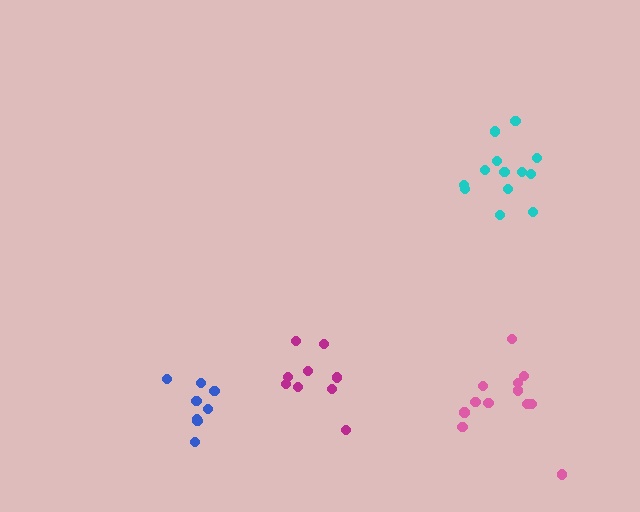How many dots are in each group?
Group 1: 13 dots, Group 2: 9 dots, Group 3: 12 dots, Group 4: 8 dots (42 total).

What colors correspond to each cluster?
The clusters are colored: cyan, magenta, pink, blue.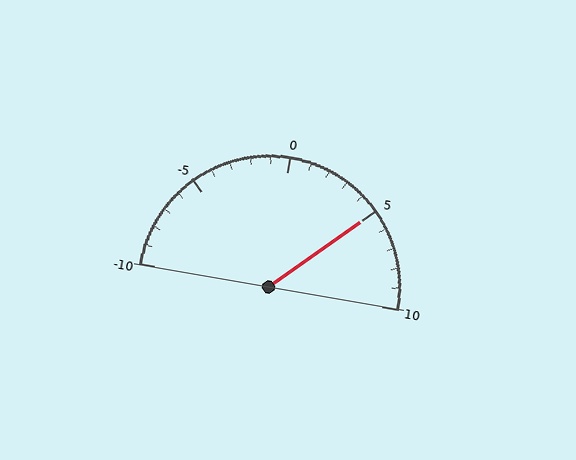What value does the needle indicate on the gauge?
The needle indicates approximately 5.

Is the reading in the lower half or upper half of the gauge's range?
The reading is in the upper half of the range (-10 to 10).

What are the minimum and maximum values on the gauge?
The gauge ranges from -10 to 10.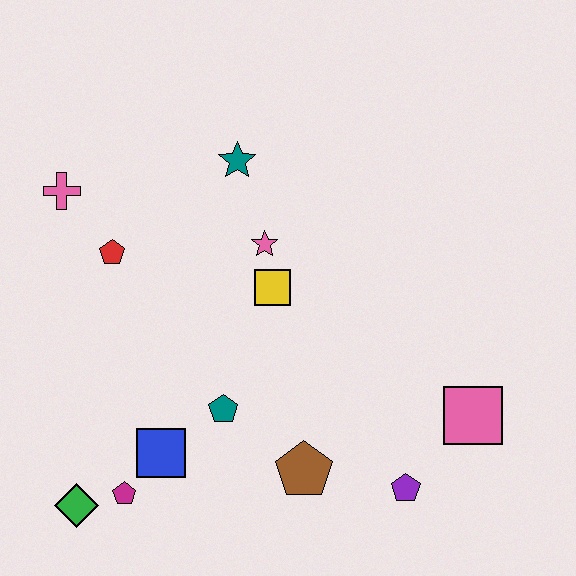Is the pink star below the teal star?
Yes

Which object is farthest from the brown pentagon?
The pink cross is farthest from the brown pentagon.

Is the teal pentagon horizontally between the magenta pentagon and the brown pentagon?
Yes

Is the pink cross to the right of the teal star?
No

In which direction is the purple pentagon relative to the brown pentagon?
The purple pentagon is to the right of the brown pentagon.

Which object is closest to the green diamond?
The magenta pentagon is closest to the green diamond.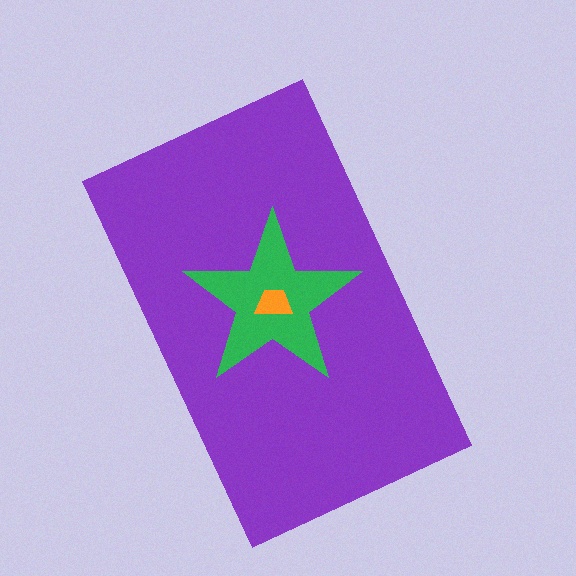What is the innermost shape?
The orange trapezoid.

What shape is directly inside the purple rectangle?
The green star.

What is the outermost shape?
The purple rectangle.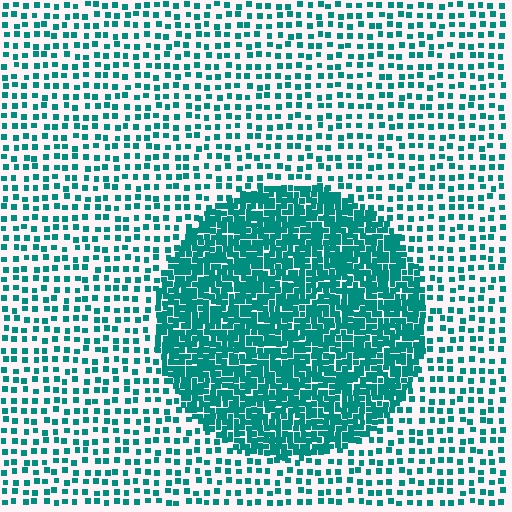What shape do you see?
I see a circle.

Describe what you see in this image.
The image contains small teal elements arranged at two different densities. A circle-shaped region is visible where the elements are more densely packed than the surrounding area.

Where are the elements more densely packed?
The elements are more densely packed inside the circle boundary.